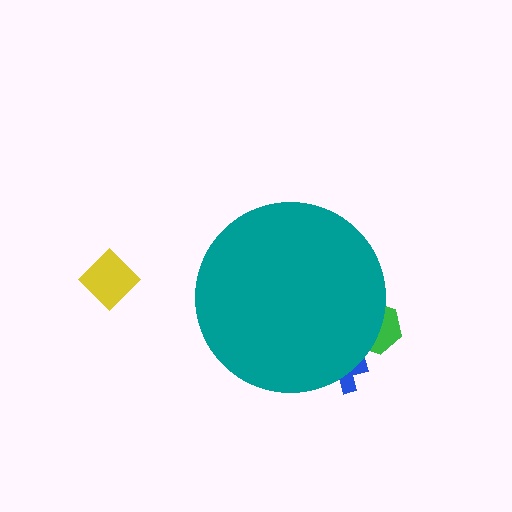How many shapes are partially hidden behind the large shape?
2 shapes are partially hidden.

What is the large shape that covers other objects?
A teal circle.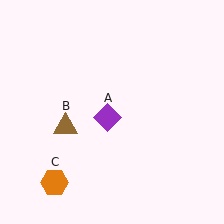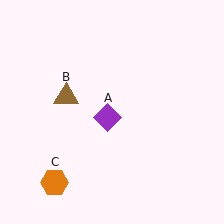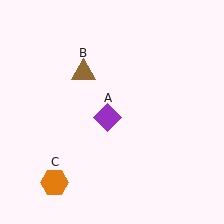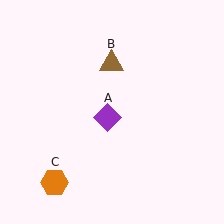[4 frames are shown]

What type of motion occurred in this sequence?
The brown triangle (object B) rotated clockwise around the center of the scene.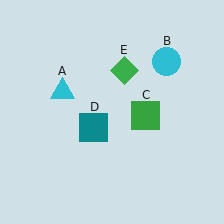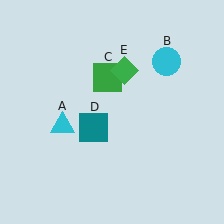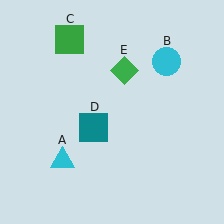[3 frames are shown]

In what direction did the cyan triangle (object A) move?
The cyan triangle (object A) moved down.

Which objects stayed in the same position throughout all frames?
Cyan circle (object B) and teal square (object D) and green diamond (object E) remained stationary.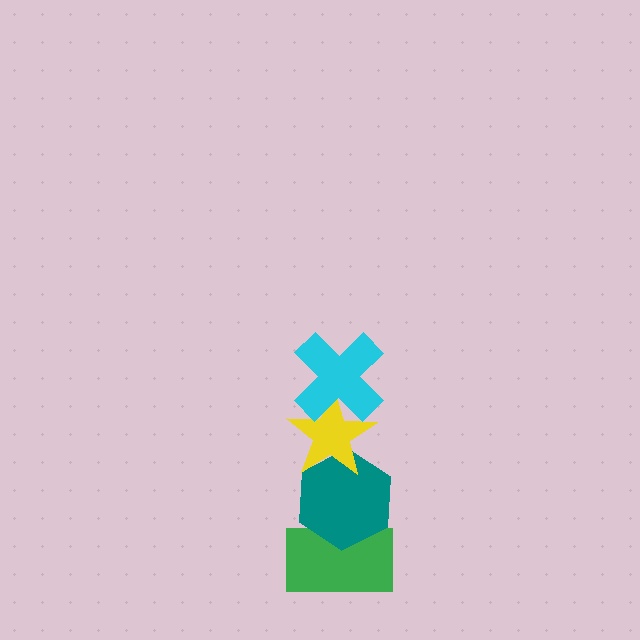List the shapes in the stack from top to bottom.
From top to bottom: the cyan cross, the yellow star, the teal hexagon, the green rectangle.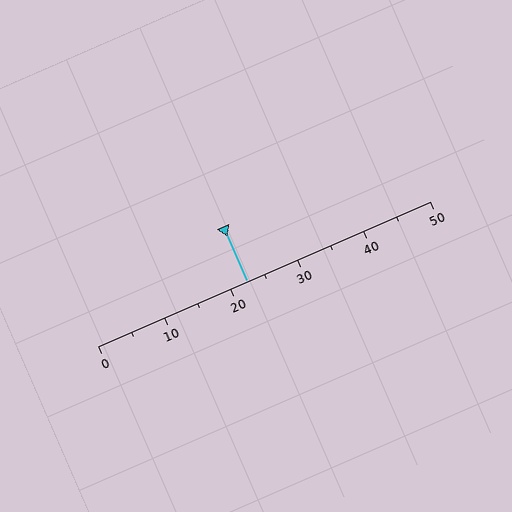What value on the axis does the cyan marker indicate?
The marker indicates approximately 22.5.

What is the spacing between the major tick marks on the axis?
The major ticks are spaced 10 apart.